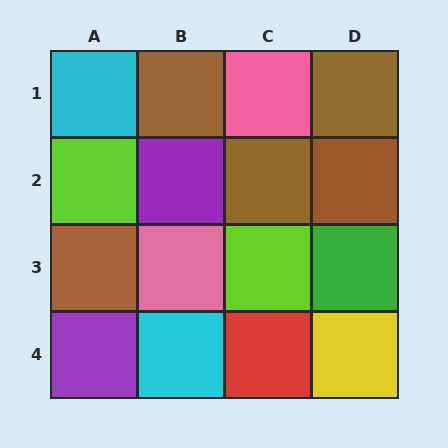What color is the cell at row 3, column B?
Pink.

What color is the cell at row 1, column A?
Cyan.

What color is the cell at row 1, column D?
Brown.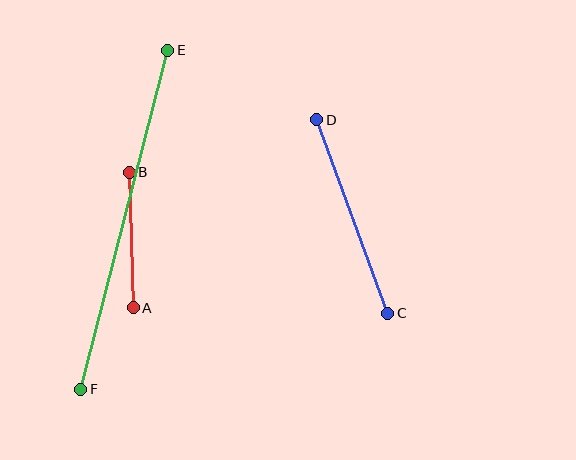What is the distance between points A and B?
The distance is approximately 136 pixels.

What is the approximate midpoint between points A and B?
The midpoint is at approximately (131, 240) pixels.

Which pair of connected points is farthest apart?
Points E and F are farthest apart.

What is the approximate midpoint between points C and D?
The midpoint is at approximately (352, 217) pixels.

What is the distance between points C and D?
The distance is approximately 206 pixels.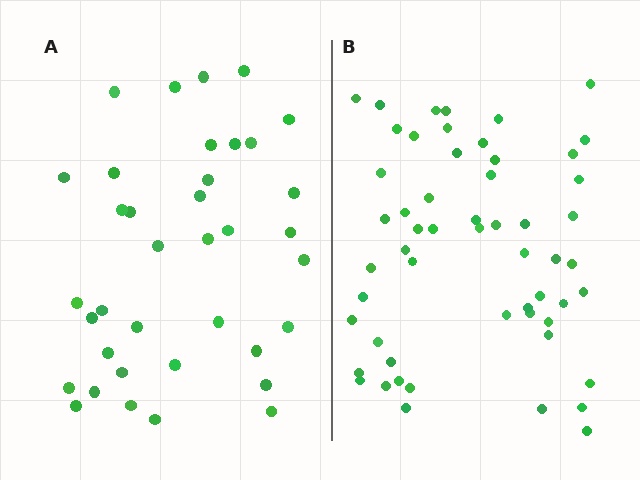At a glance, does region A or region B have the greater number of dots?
Region B (the right region) has more dots.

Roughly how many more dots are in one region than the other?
Region B has approximately 20 more dots than region A.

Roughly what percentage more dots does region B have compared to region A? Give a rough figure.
About 50% more.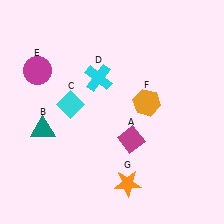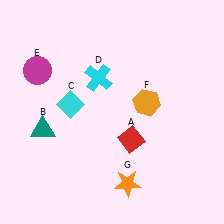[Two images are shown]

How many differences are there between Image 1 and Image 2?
There is 1 difference between the two images.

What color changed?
The diamond (A) changed from magenta in Image 1 to red in Image 2.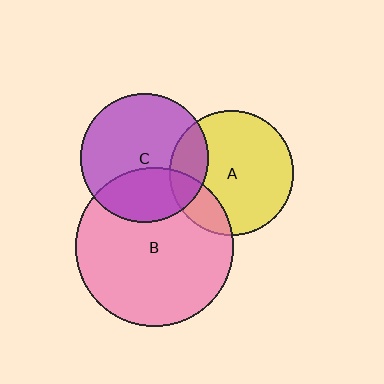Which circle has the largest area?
Circle B (pink).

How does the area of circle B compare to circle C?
Approximately 1.5 times.